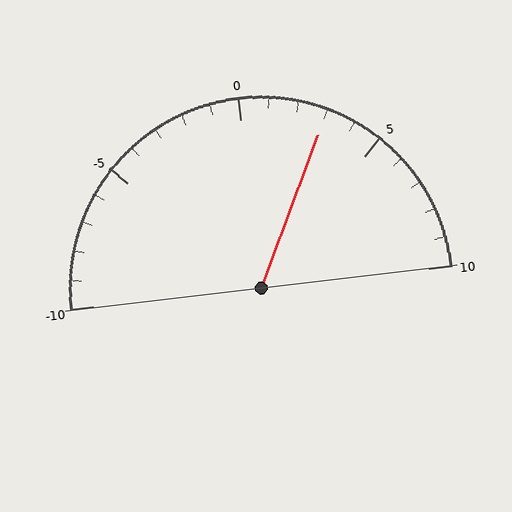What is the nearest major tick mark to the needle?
The nearest major tick mark is 5.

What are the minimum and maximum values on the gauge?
The gauge ranges from -10 to 10.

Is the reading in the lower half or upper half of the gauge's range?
The reading is in the upper half of the range (-10 to 10).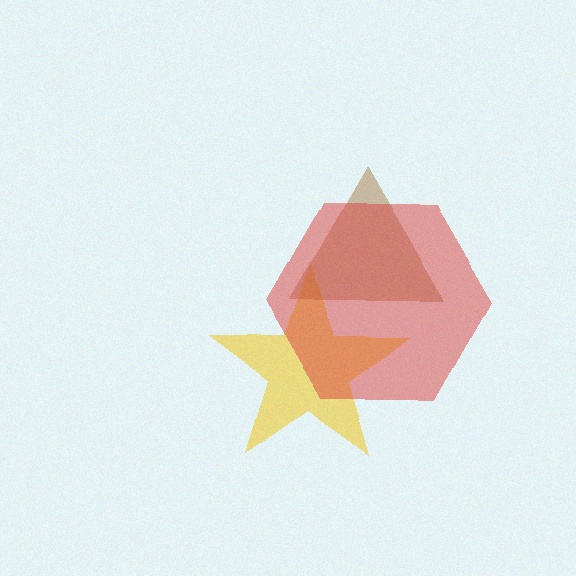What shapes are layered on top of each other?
The layered shapes are: a yellow star, a brown triangle, a red hexagon.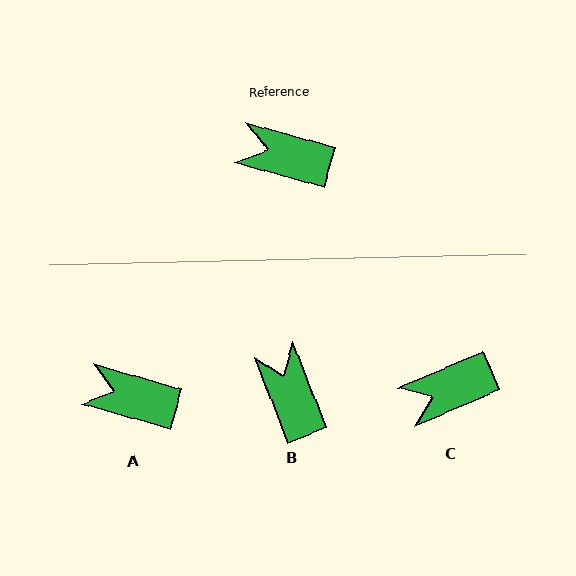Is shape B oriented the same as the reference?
No, it is off by about 52 degrees.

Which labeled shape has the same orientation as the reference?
A.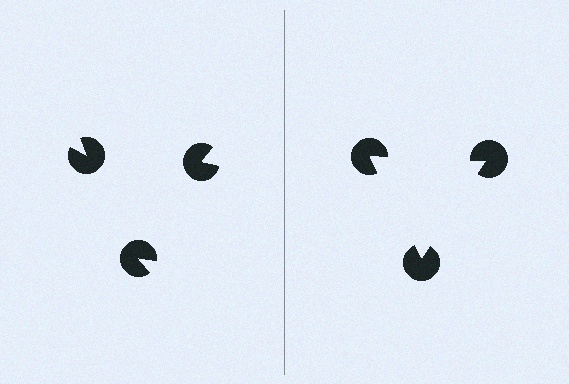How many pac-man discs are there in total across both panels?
6 — 3 on each side.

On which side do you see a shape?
An illusory triangle appears on the right side. On the left side the wedge cuts are rotated, so no coherent shape forms.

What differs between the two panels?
The pac-man discs are positioned identically on both sides; only the wedge orientations differ. On the right they align to a triangle; on the left they are misaligned.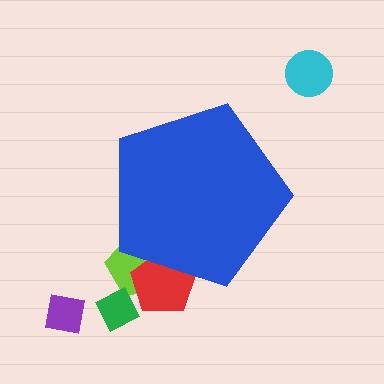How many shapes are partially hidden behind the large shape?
2 shapes are partially hidden.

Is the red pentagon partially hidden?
Yes, the red pentagon is partially hidden behind the blue pentagon.